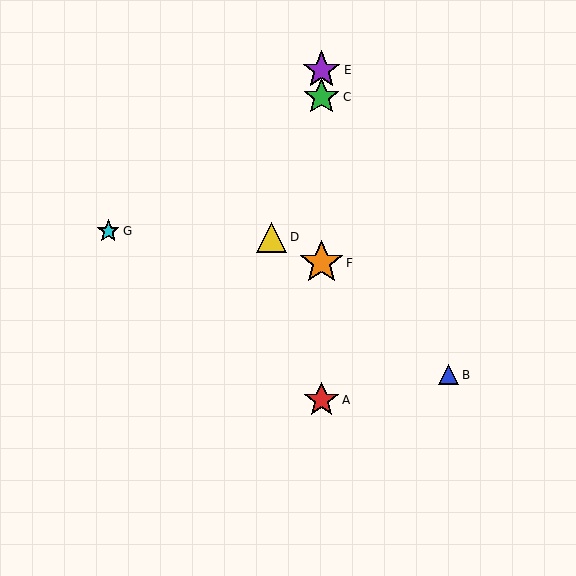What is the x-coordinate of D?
Object D is at x≈272.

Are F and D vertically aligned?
No, F is at x≈321 and D is at x≈272.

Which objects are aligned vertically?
Objects A, C, E, F are aligned vertically.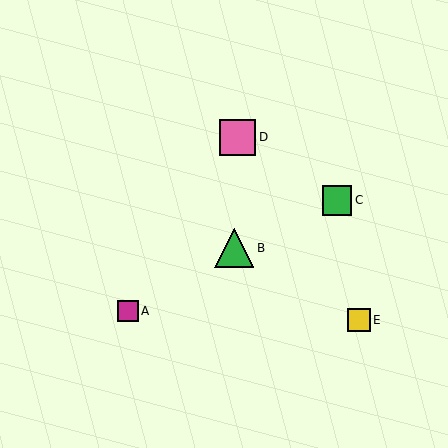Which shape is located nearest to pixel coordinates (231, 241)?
The green triangle (labeled B) at (234, 248) is nearest to that location.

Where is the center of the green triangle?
The center of the green triangle is at (234, 248).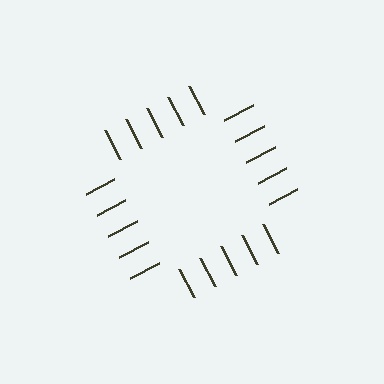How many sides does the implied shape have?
4 sides — the line-ends trace a square.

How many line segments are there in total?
20 — 5 along each of the 4 edges.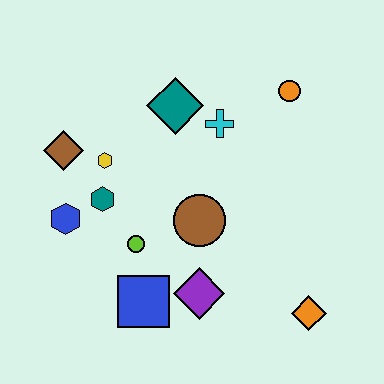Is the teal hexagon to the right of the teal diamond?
No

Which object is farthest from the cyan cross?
The orange diamond is farthest from the cyan cross.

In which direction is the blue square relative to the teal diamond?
The blue square is below the teal diamond.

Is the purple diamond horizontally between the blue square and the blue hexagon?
No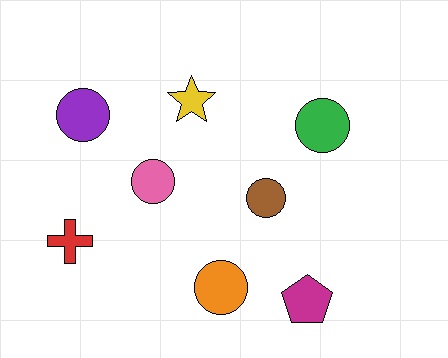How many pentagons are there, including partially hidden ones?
There is 1 pentagon.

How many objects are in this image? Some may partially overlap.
There are 8 objects.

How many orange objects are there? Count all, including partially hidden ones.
There is 1 orange object.